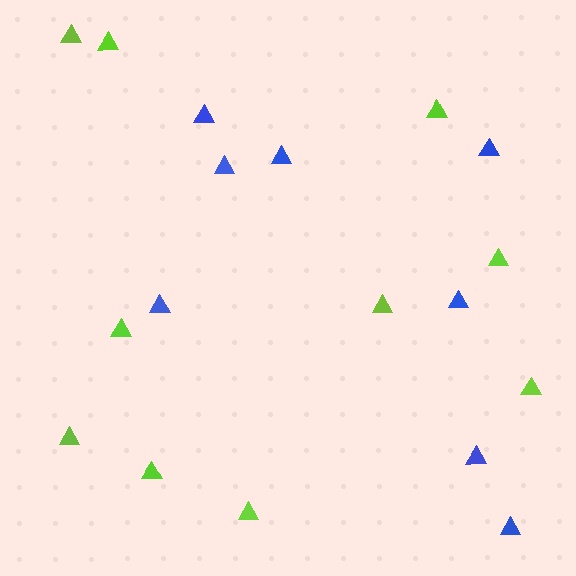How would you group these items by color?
There are 2 groups: one group of blue triangles (8) and one group of lime triangles (10).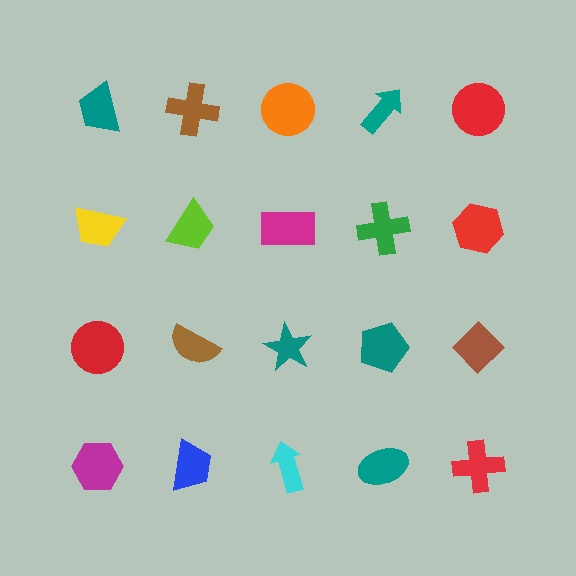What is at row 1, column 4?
A teal arrow.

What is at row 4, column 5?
A red cross.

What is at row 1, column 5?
A red circle.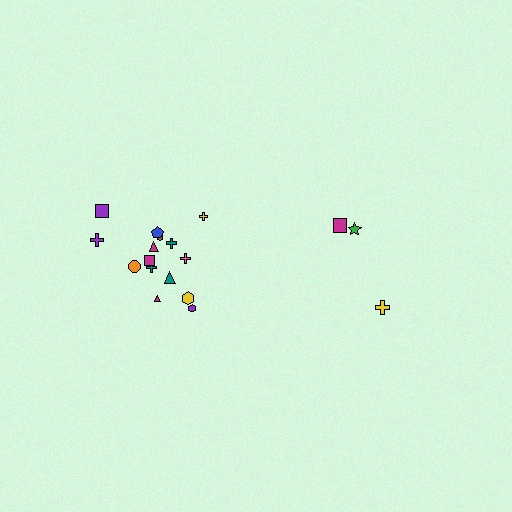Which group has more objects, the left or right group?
The left group.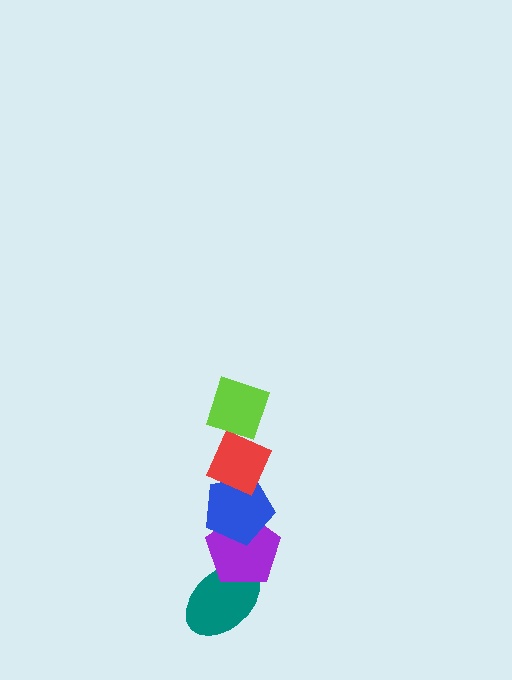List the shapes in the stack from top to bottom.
From top to bottom: the lime diamond, the red diamond, the blue pentagon, the purple pentagon, the teal ellipse.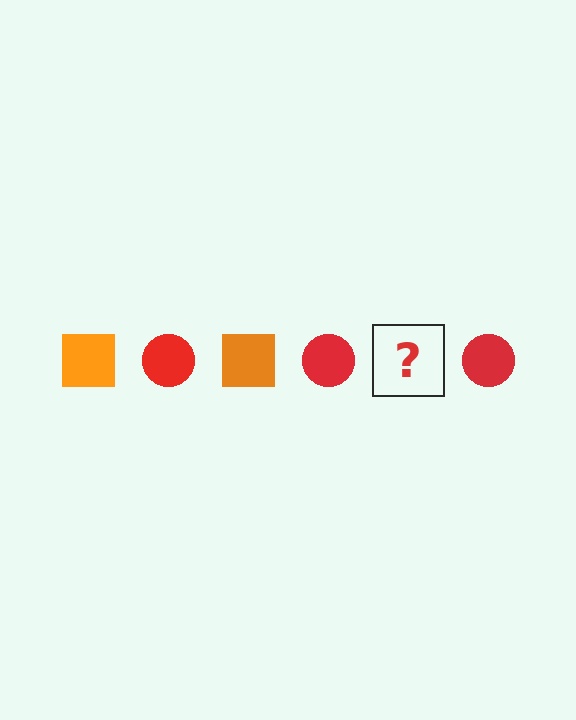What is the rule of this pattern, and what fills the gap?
The rule is that the pattern alternates between orange square and red circle. The gap should be filled with an orange square.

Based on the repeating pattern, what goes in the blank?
The blank should be an orange square.